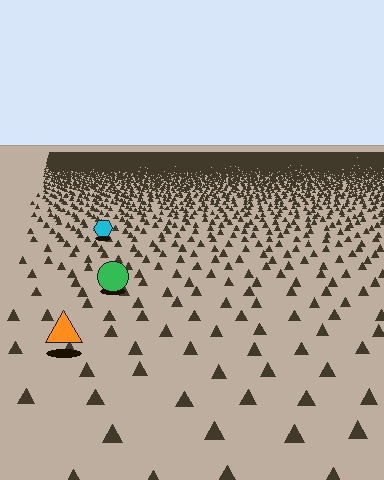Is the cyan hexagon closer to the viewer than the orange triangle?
No. The orange triangle is closer — you can tell from the texture gradient: the ground texture is coarser near it.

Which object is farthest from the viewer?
The cyan hexagon is farthest from the viewer. It appears smaller and the ground texture around it is denser.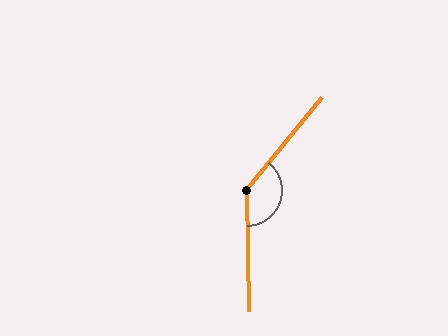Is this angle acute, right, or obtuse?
It is obtuse.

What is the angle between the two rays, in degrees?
Approximately 139 degrees.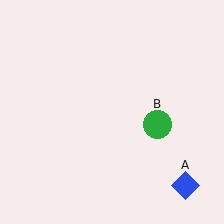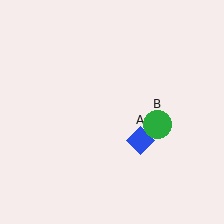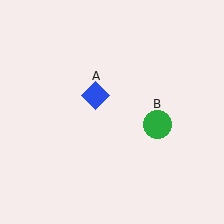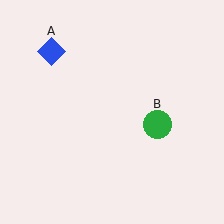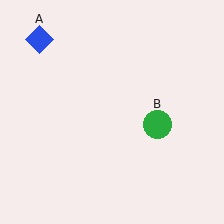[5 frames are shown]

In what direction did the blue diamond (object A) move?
The blue diamond (object A) moved up and to the left.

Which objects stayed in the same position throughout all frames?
Green circle (object B) remained stationary.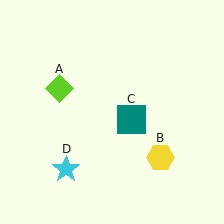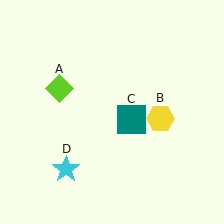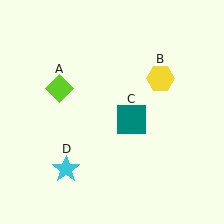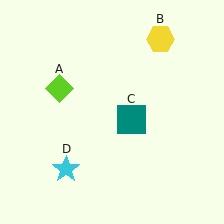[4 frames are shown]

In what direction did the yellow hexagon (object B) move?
The yellow hexagon (object B) moved up.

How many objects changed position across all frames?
1 object changed position: yellow hexagon (object B).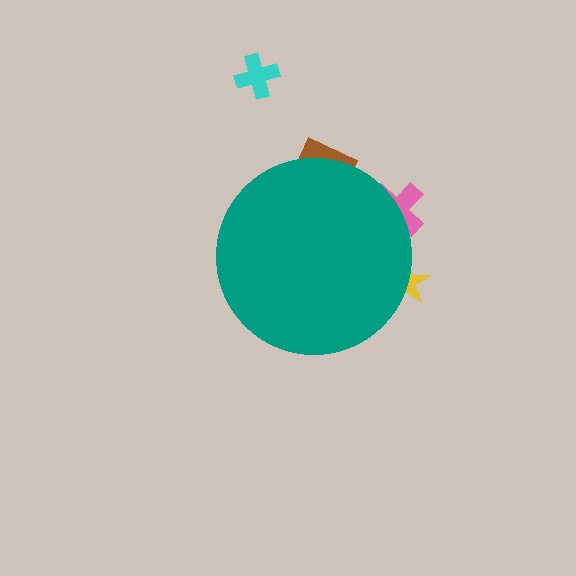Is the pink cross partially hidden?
Yes, the pink cross is partially hidden behind the teal circle.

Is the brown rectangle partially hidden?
Yes, the brown rectangle is partially hidden behind the teal circle.